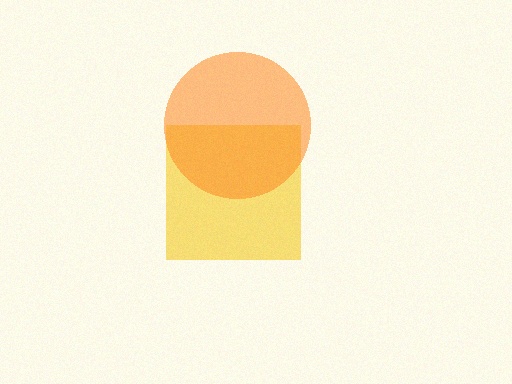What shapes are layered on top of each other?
The layered shapes are: a yellow square, an orange circle.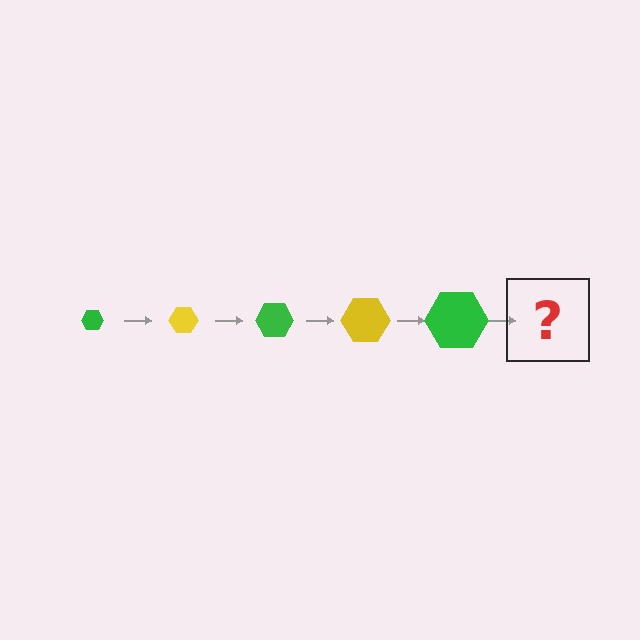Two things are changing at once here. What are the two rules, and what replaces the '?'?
The two rules are that the hexagon grows larger each step and the color cycles through green and yellow. The '?' should be a yellow hexagon, larger than the previous one.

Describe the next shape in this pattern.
It should be a yellow hexagon, larger than the previous one.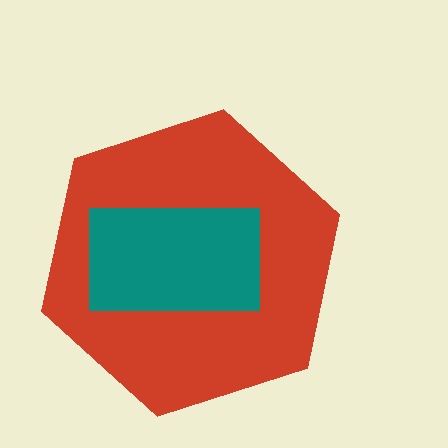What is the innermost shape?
The teal rectangle.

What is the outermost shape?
The red hexagon.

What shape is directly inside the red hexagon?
The teal rectangle.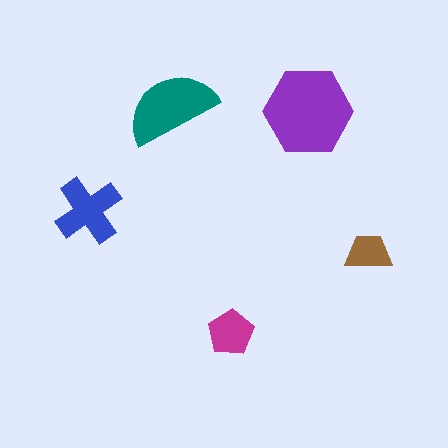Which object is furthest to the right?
The brown trapezoid is rightmost.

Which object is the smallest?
The brown trapezoid.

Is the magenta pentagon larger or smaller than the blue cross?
Smaller.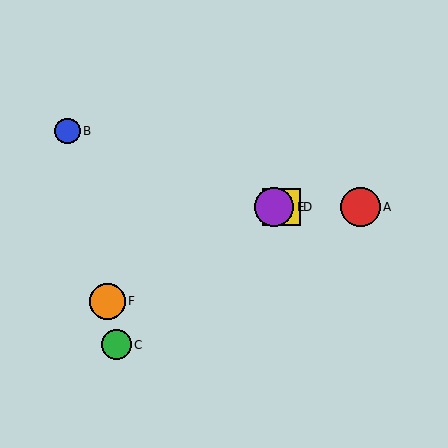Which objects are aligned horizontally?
Objects A, D, E are aligned horizontally.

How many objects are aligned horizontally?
3 objects (A, D, E) are aligned horizontally.